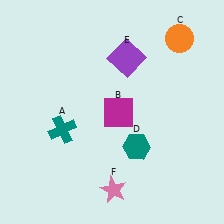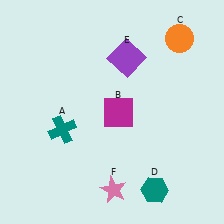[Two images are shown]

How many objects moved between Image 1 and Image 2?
1 object moved between the two images.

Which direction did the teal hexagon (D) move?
The teal hexagon (D) moved down.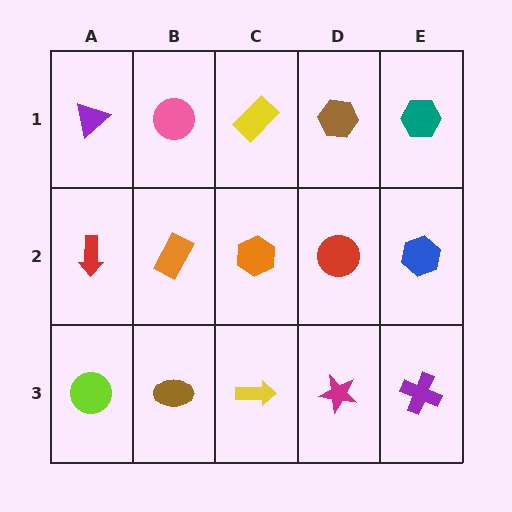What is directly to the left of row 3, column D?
A yellow arrow.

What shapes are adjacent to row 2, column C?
A yellow rectangle (row 1, column C), a yellow arrow (row 3, column C), an orange rectangle (row 2, column B), a red circle (row 2, column D).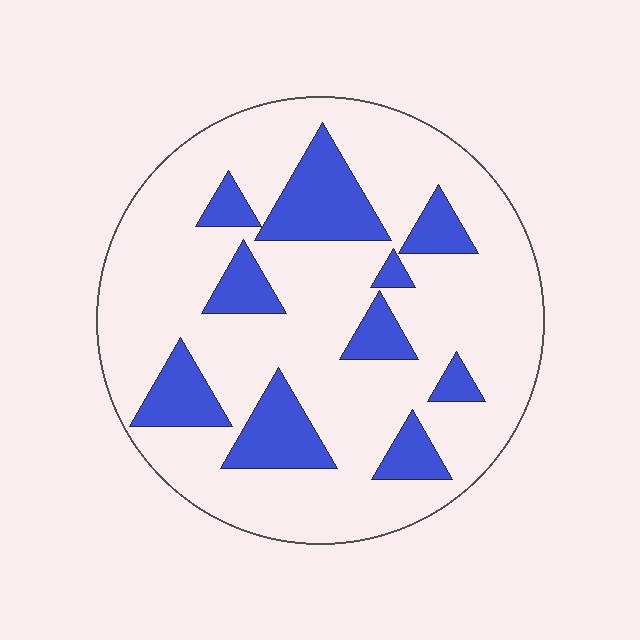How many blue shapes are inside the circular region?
10.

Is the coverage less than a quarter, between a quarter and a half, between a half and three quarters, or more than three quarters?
Less than a quarter.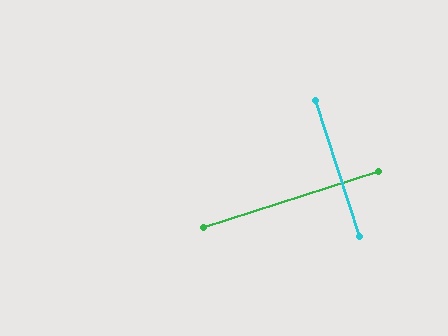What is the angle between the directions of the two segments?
Approximately 90 degrees.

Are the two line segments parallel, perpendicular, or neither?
Perpendicular — they meet at approximately 90°.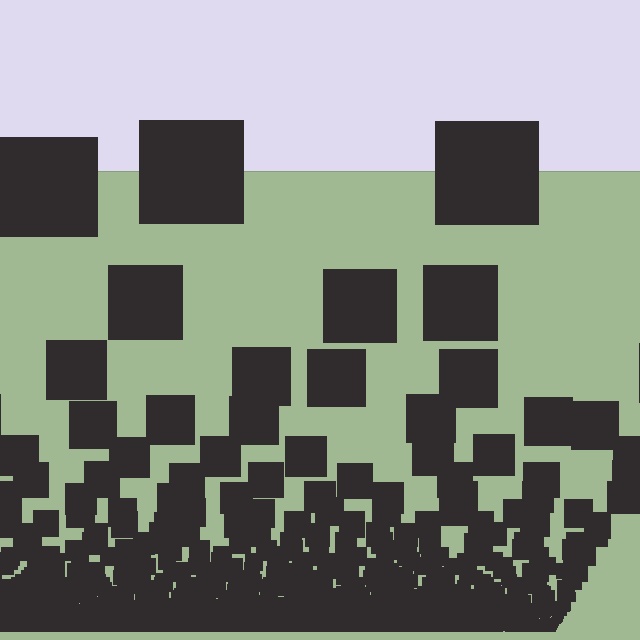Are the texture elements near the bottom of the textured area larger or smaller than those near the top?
Smaller. The gradient is inverted — elements near the bottom are smaller and denser.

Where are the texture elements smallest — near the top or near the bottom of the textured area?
Near the bottom.